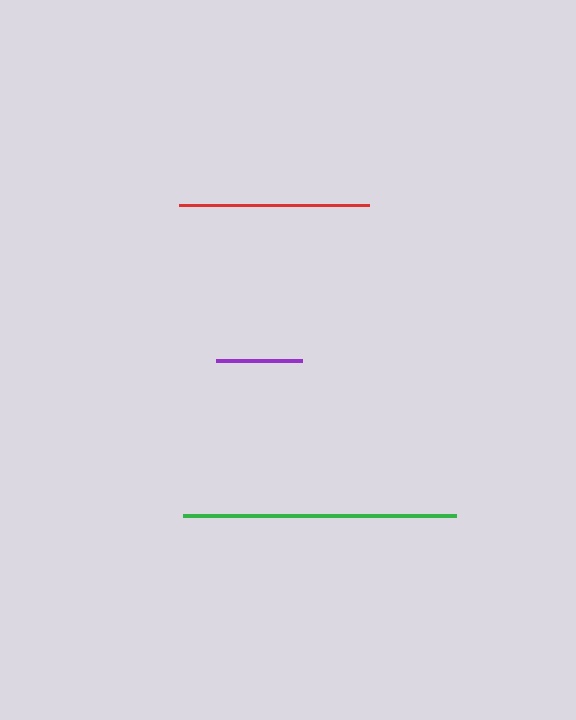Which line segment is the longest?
The green line is the longest at approximately 273 pixels.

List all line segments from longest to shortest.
From longest to shortest: green, red, purple.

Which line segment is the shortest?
The purple line is the shortest at approximately 86 pixels.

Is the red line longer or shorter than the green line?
The green line is longer than the red line.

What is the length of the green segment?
The green segment is approximately 273 pixels long.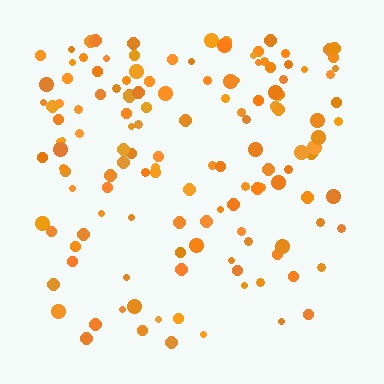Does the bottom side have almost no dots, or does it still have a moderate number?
Still a moderate number, just noticeably fewer than the top.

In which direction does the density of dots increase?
From bottom to top, with the top side densest.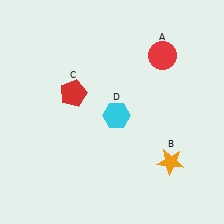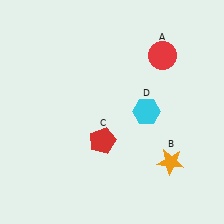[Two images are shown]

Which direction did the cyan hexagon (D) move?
The cyan hexagon (D) moved right.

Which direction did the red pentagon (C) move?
The red pentagon (C) moved down.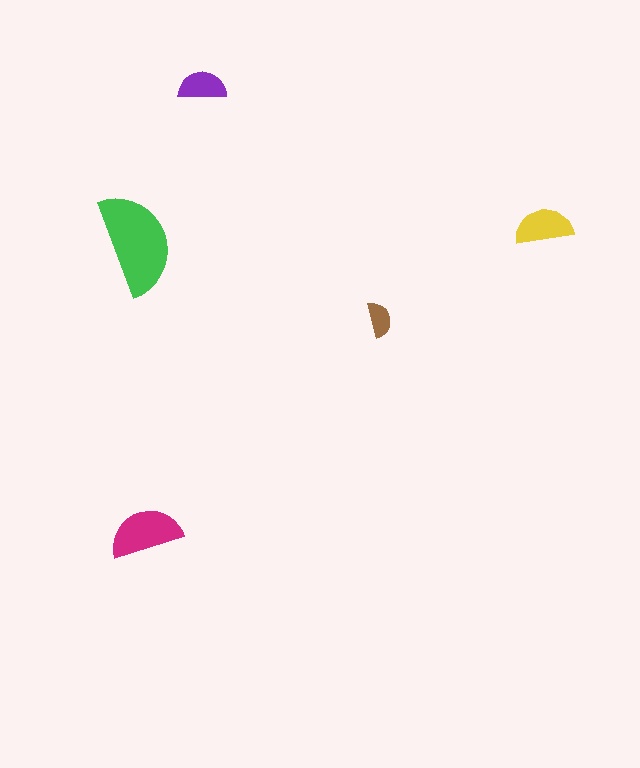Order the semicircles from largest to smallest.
the green one, the magenta one, the yellow one, the purple one, the brown one.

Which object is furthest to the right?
The yellow semicircle is rightmost.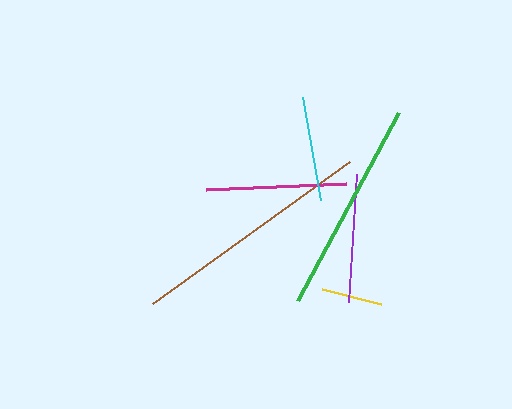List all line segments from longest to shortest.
From longest to shortest: brown, green, magenta, purple, cyan, yellow.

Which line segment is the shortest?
The yellow line is the shortest at approximately 61 pixels.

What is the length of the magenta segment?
The magenta segment is approximately 140 pixels long.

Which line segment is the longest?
The brown line is the longest at approximately 242 pixels.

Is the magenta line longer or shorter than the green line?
The green line is longer than the magenta line.